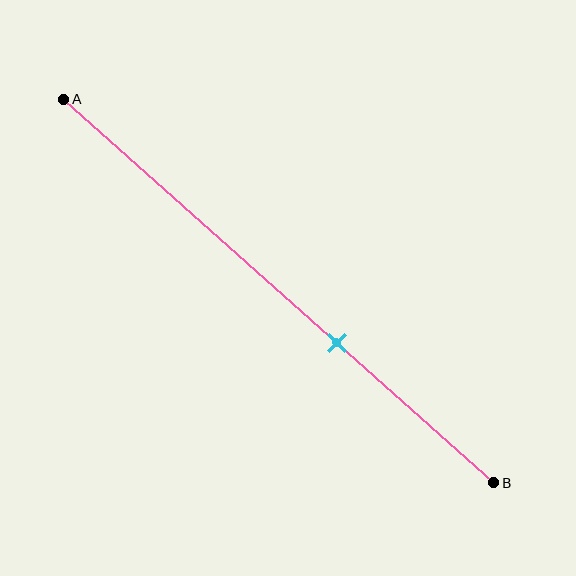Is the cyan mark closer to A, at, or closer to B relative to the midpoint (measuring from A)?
The cyan mark is closer to point B than the midpoint of segment AB.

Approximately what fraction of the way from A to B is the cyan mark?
The cyan mark is approximately 65% of the way from A to B.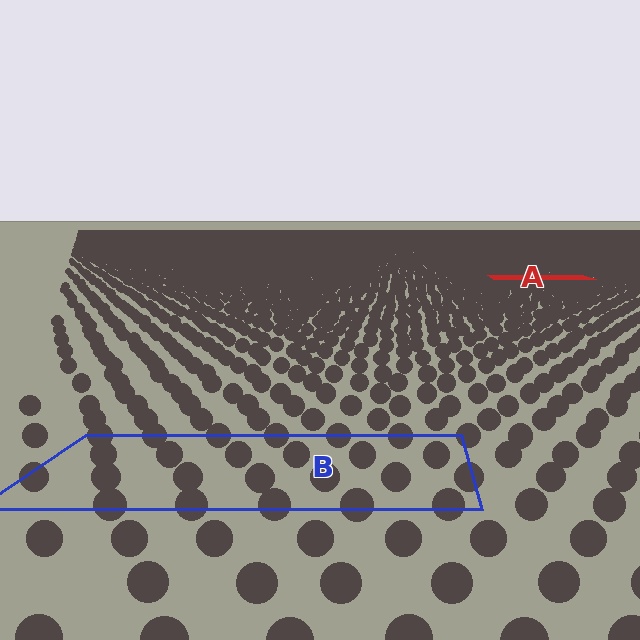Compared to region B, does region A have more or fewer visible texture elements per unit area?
Region A has more texture elements per unit area — they are packed more densely because it is farther away.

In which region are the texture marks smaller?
The texture marks are smaller in region A, because it is farther away.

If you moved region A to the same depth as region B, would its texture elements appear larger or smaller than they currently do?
They would appear larger. At a closer depth, the same texture elements are projected at a bigger on-screen size.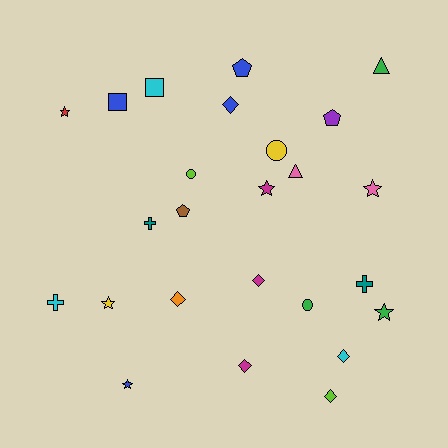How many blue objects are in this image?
There are 4 blue objects.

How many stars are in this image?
There are 6 stars.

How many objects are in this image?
There are 25 objects.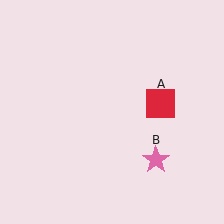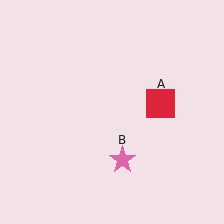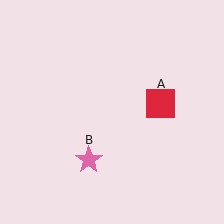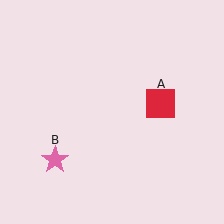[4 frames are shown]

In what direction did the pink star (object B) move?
The pink star (object B) moved left.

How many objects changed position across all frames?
1 object changed position: pink star (object B).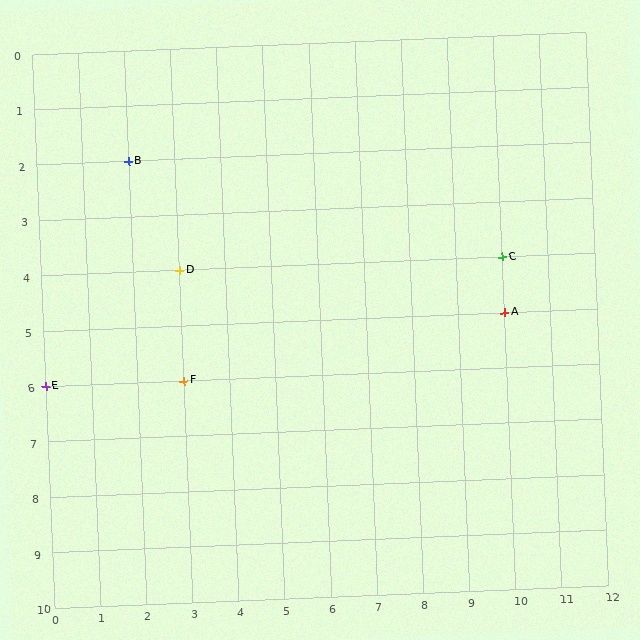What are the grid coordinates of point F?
Point F is at grid coordinates (3, 6).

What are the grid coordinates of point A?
Point A is at grid coordinates (10, 5).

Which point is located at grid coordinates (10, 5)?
Point A is at (10, 5).